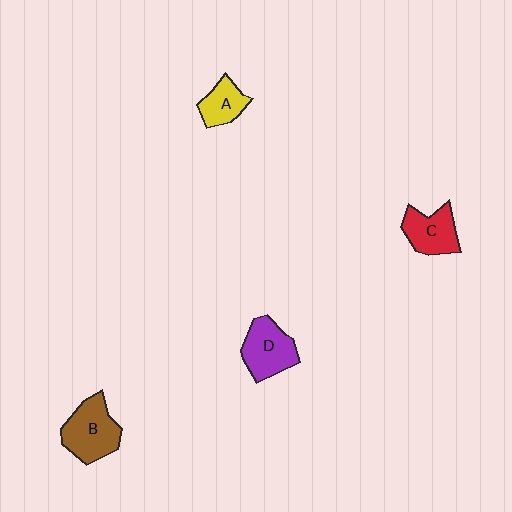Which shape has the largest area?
Shape B (brown).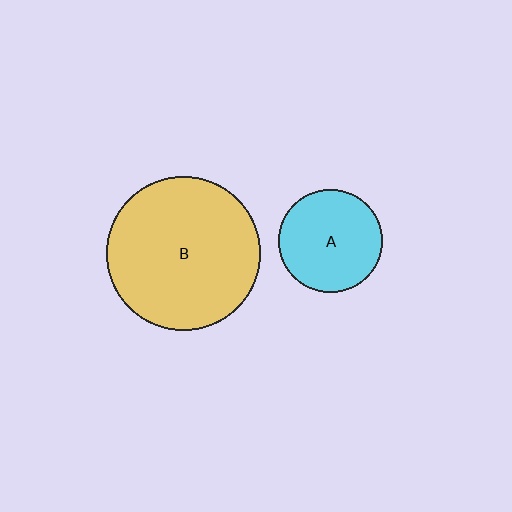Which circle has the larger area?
Circle B (yellow).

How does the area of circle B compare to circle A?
Approximately 2.2 times.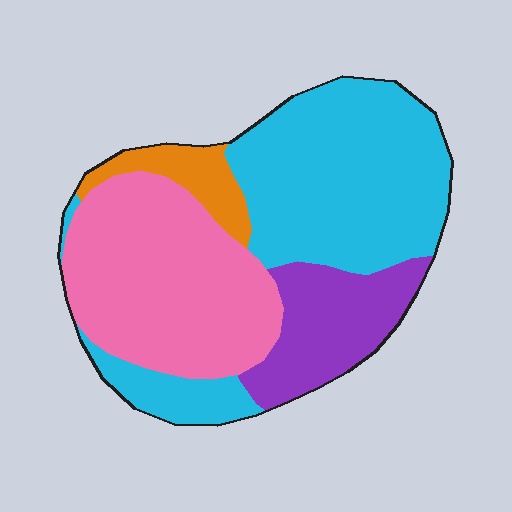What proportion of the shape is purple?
Purple covers about 15% of the shape.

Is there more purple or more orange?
Purple.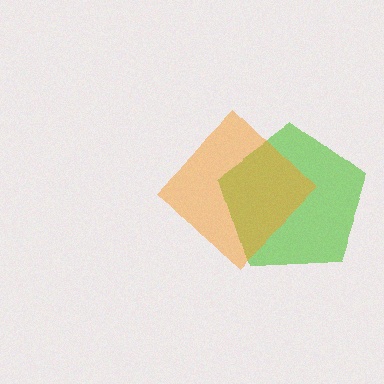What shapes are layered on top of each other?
The layered shapes are: a lime pentagon, an orange diamond.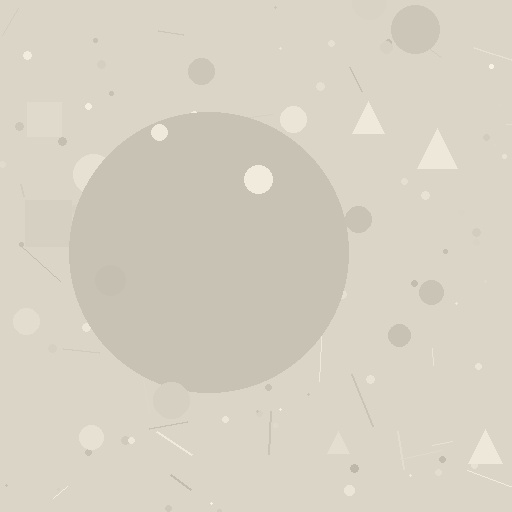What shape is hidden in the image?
A circle is hidden in the image.